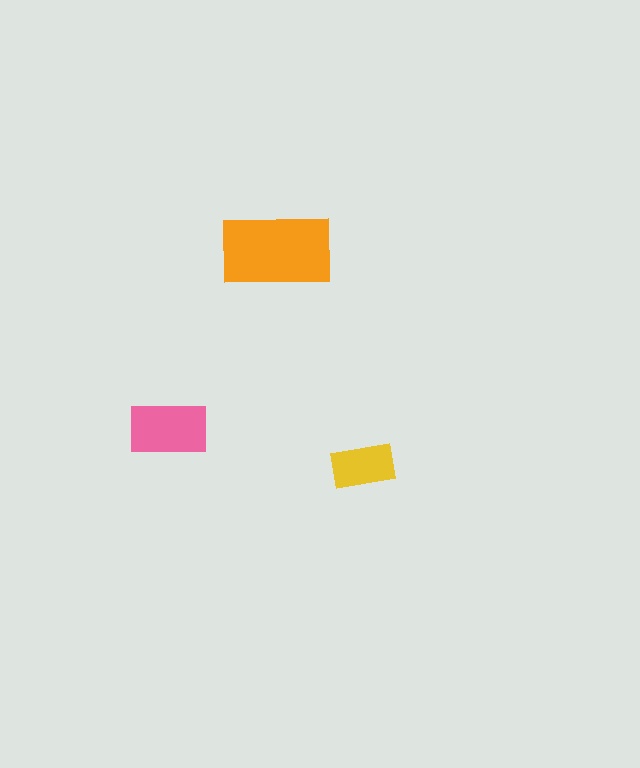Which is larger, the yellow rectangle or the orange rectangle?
The orange one.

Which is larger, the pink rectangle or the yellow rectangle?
The pink one.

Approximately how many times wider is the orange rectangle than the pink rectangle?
About 1.5 times wider.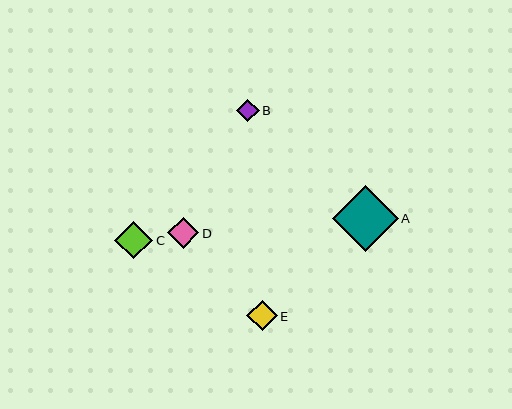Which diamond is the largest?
Diamond A is the largest with a size of approximately 66 pixels.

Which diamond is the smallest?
Diamond B is the smallest with a size of approximately 22 pixels.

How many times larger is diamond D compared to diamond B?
Diamond D is approximately 1.4 times the size of diamond B.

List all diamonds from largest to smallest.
From largest to smallest: A, C, D, E, B.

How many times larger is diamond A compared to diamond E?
Diamond A is approximately 2.2 times the size of diamond E.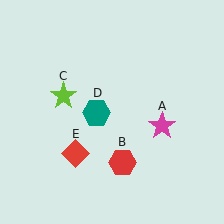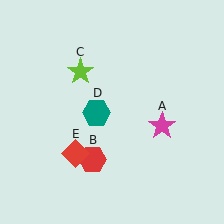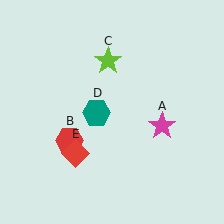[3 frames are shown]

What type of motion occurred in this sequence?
The red hexagon (object B), lime star (object C) rotated clockwise around the center of the scene.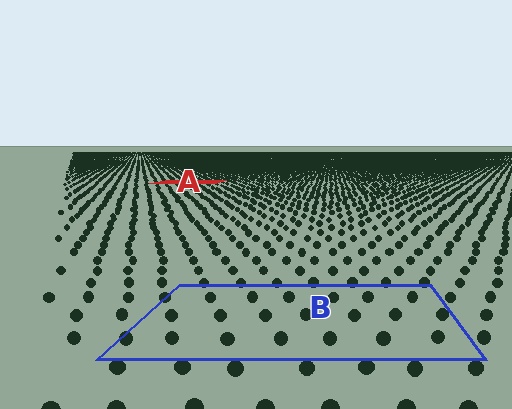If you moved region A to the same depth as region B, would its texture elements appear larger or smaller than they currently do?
They would appear larger. At a closer depth, the same texture elements are projected at a bigger on-screen size.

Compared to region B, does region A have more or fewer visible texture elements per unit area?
Region A has more texture elements per unit area — they are packed more densely because it is farther away.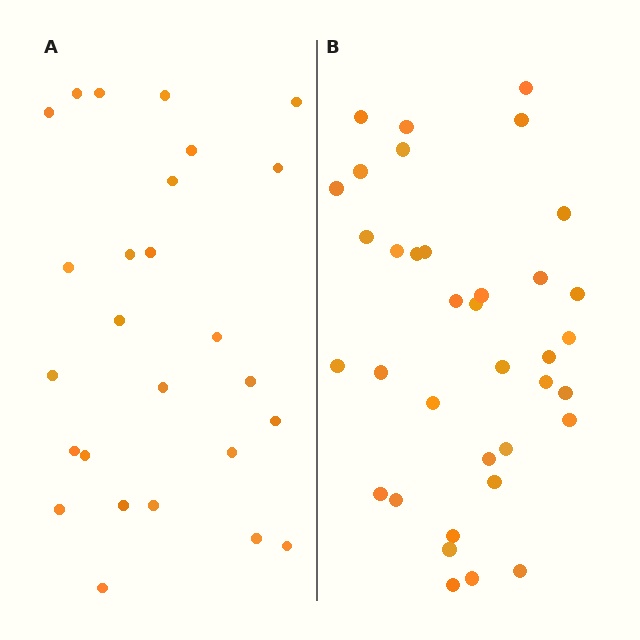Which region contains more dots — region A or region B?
Region B (the right region) has more dots.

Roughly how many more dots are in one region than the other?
Region B has roughly 10 or so more dots than region A.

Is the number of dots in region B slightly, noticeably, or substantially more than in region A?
Region B has noticeably more, but not dramatically so. The ratio is roughly 1.4 to 1.